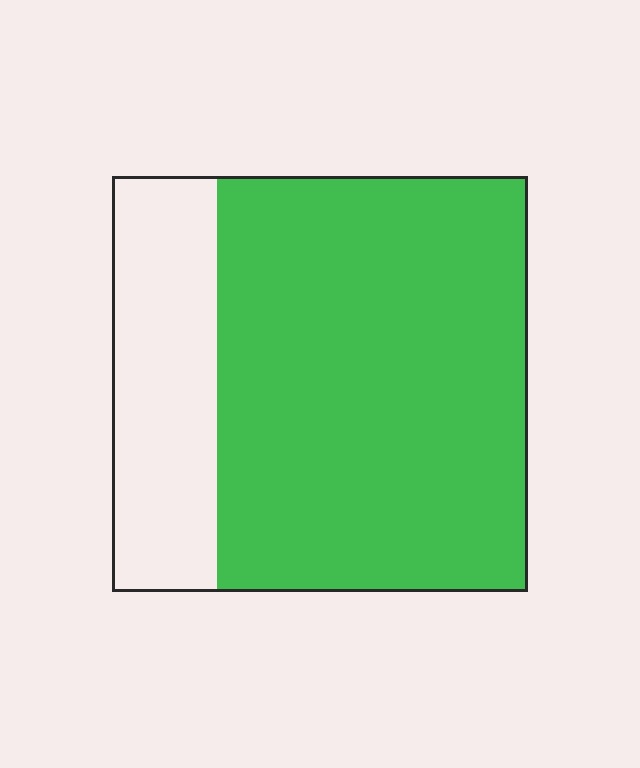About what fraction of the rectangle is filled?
About three quarters (3/4).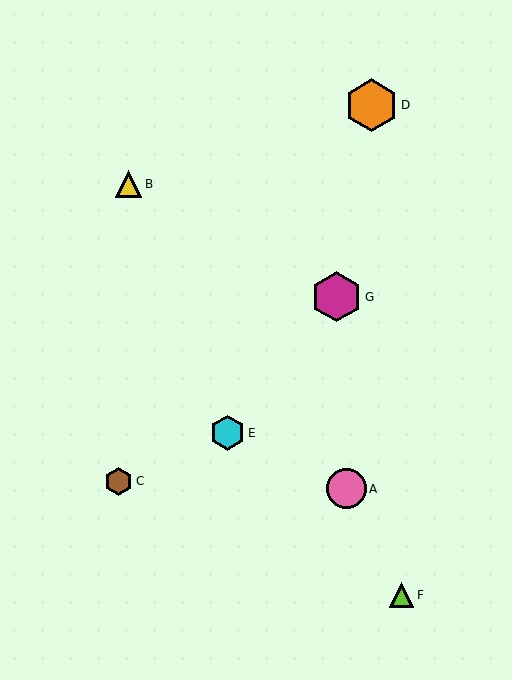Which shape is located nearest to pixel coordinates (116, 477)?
The brown hexagon (labeled C) at (119, 481) is nearest to that location.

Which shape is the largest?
The orange hexagon (labeled D) is the largest.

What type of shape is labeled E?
Shape E is a cyan hexagon.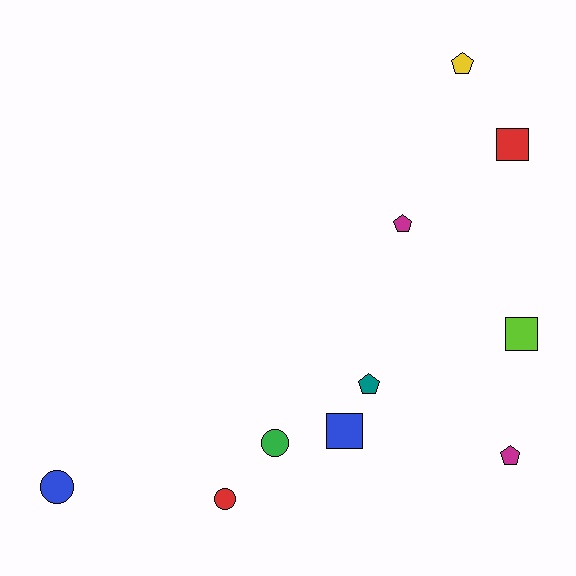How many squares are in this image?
There are 3 squares.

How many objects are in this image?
There are 10 objects.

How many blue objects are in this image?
There are 2 blue objects.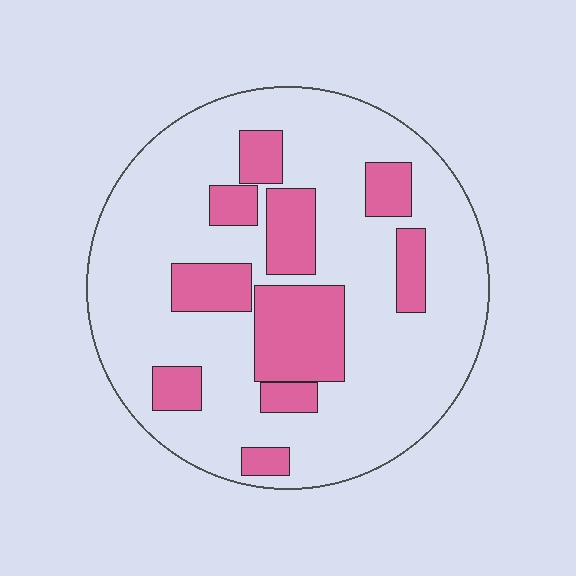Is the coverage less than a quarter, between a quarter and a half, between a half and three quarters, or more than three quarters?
Between a quarter and a half.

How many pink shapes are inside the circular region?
10.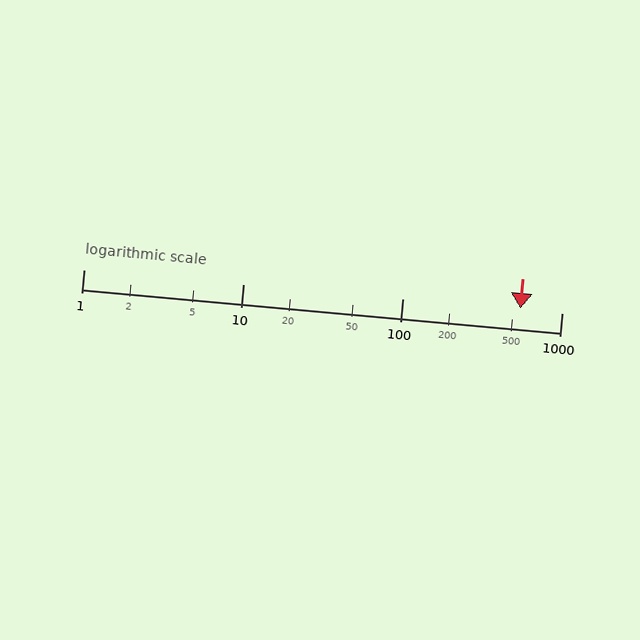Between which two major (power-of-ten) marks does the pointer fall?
The pointer is between 100 and 1000.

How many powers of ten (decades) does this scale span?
The scale spans 3 decades, from 1 to 1000.